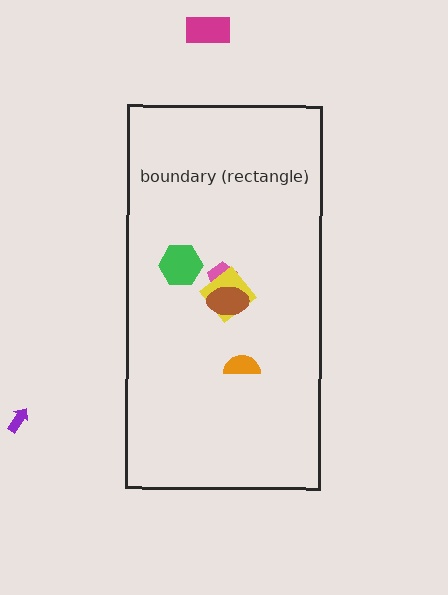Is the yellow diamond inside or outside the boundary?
Inside.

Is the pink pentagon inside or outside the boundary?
Inside.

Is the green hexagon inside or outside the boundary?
Inside.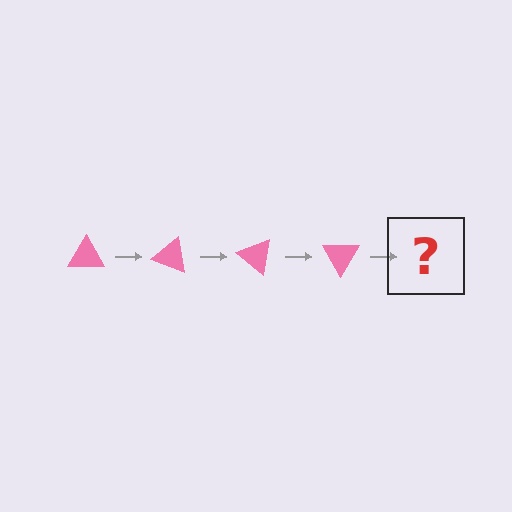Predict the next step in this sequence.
The next step is a pink triangle rotated 80 degrees.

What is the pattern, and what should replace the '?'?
The pattern is that the triangle rotates 20 degrees each step. The '?' should be a pink triangle rotated 80 degrees.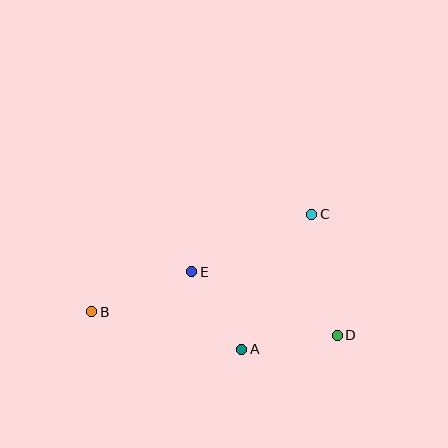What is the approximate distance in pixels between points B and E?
The distance between B and E is approximately 108 pixels.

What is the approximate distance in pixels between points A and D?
The distance between A and D is approximately 97 pixels.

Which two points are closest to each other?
Points A and E are closest to each other.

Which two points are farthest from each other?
Points B and D are farthest from each other.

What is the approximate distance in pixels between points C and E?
The distance between C and E is approximately 133 pixels.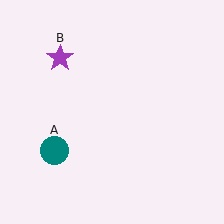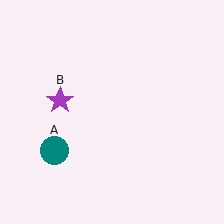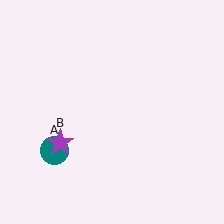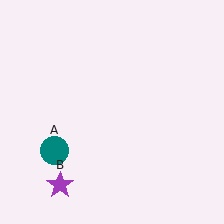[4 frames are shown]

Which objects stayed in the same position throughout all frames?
Teal circle (object A) remained stationary.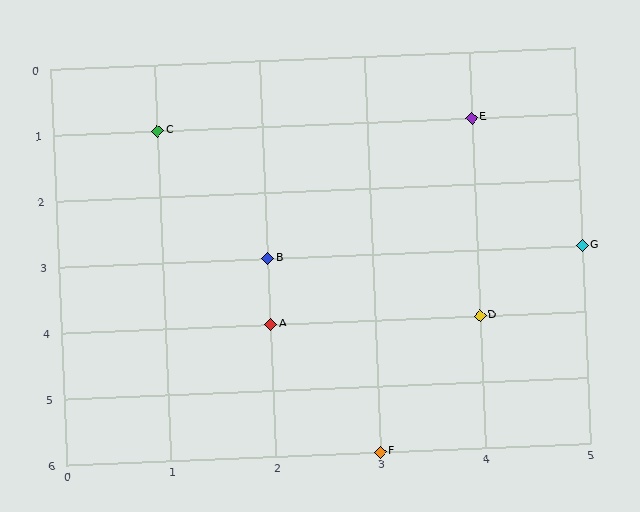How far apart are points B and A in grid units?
Points B and A are 1 row apart.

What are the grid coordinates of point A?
Point A is at grid coordinates (2, 4).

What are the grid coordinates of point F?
Point F is at grid coordinates (3, 6).